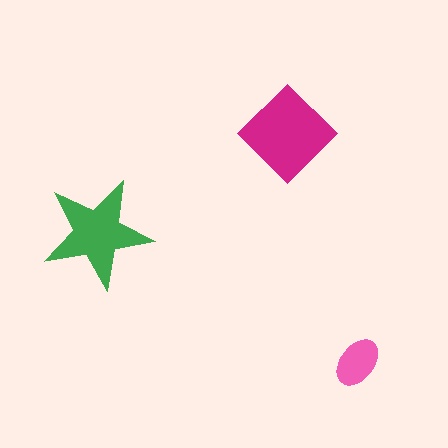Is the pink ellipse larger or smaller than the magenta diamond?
Smaller.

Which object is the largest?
The magenta diamond.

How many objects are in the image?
There are 3 objects in the image.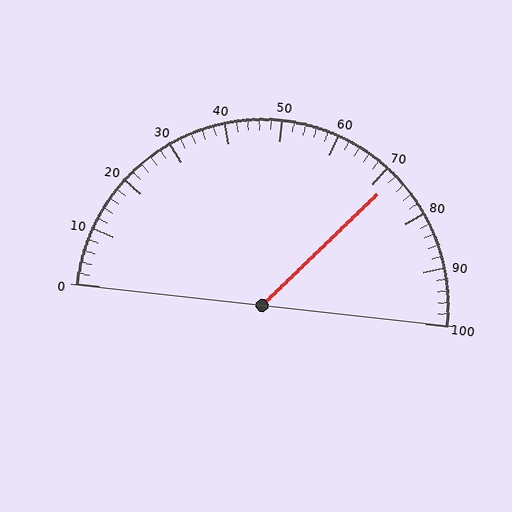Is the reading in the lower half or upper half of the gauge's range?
The reading is in the upper half of the range (0 to 100).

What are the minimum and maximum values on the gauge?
The gauge ranges from 0 to 100.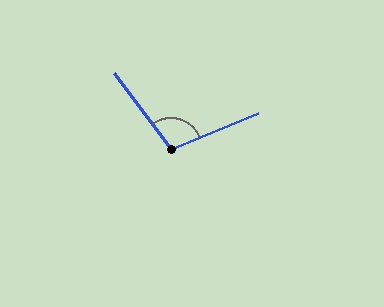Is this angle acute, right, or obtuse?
It is obtuse.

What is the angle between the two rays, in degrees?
Approximately 104 degrees.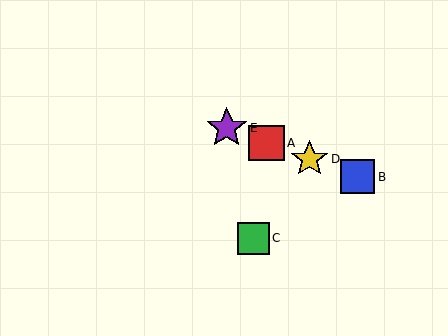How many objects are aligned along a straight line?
4 objects (A, B, D, E) are aligned along a straight line.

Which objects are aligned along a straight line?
Objects A, B, D, E are aligned along a straight line.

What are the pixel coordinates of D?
Object D is at (309, 159).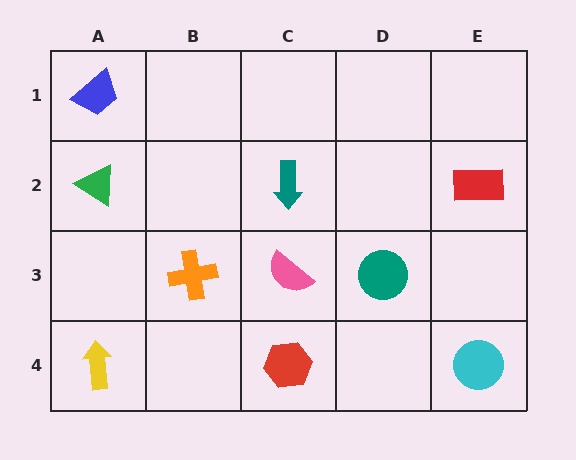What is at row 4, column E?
A cyan circle.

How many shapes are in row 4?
3 shapes.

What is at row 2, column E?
A red rectangle.